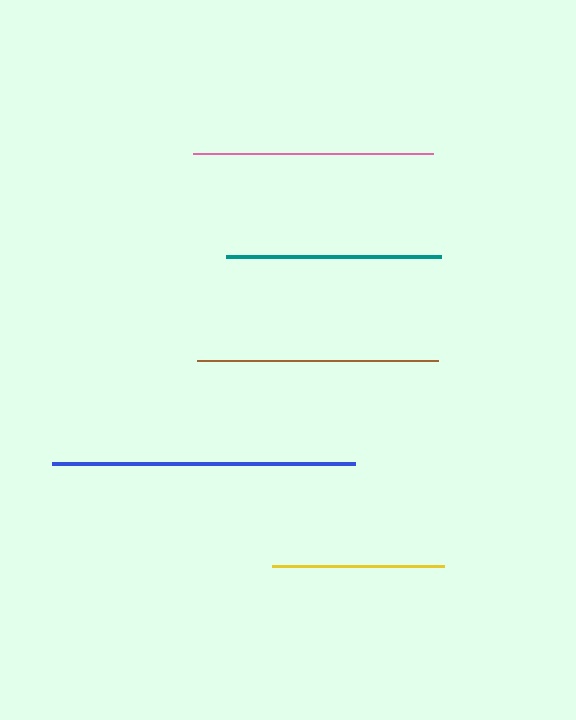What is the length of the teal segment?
The teal segment is approximately 214 pixels long.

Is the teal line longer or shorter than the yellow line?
The teal line is longer than the yellow line.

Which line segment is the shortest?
The yellow line is the shortest at approximately 172 pixels.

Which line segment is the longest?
The blue line is the longest at approximately 304 pixels.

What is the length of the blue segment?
The blue segment is approximately 304 pixels long.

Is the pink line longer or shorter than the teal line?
The pink line is longer than the teal line.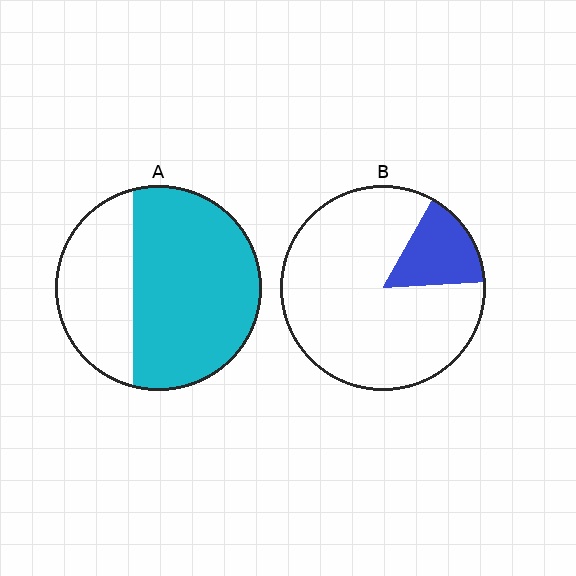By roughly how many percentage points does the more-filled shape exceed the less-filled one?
By roughly 50 percentage points (A over B).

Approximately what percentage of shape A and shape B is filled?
A is approximately 65% and B is approximately 15%.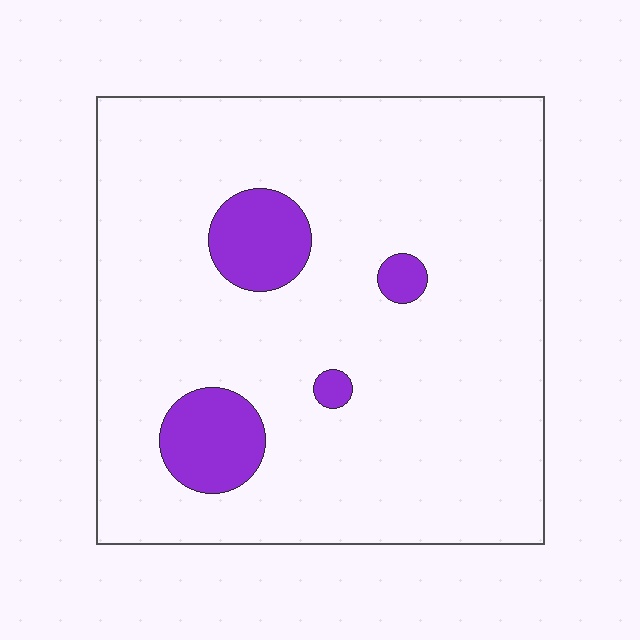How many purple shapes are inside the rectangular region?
4.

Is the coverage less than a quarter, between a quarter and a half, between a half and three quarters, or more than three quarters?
Less than a quarter.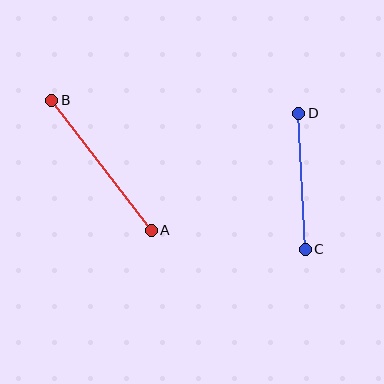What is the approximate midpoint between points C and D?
The midpoint is at approximately (302, 181) pixels.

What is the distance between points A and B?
The distance is approximately 164 pixels.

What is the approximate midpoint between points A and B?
The midpoint is at approximately (101, 165) pixels.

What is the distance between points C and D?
The distance is approximately 136 pixels.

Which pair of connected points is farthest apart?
Points A and B are farthest apart.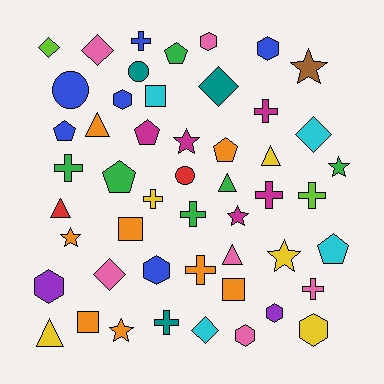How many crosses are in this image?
There are 10 crosses.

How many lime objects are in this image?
There are 2 lime objects.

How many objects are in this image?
There are 50 objects.